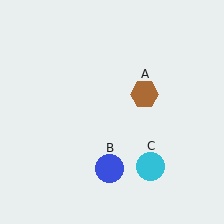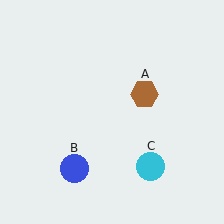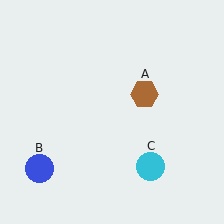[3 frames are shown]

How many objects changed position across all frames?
1 object changed position: blue circle (object B).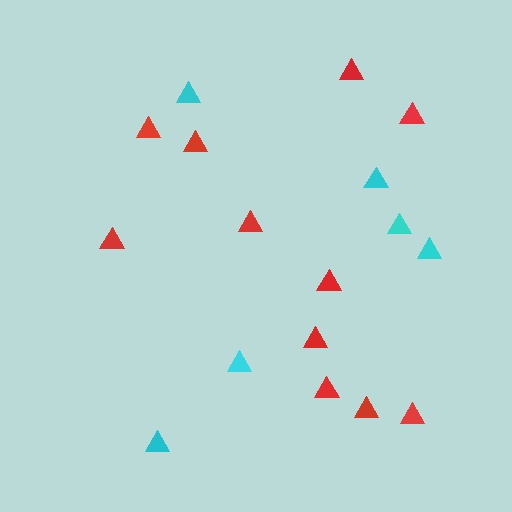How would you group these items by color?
There are 2 groups: one group of red triangles (11) and one group of cyan triangles (6).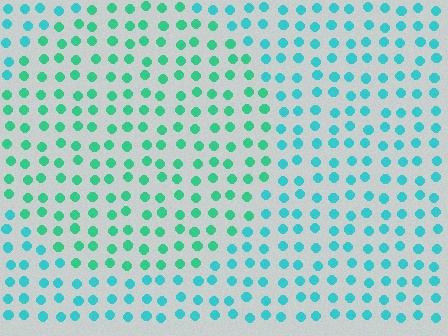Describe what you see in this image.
The image is filled with small cyan elements in a uniform arrangement. A circle-shaped region is visible where the elements are tinted to a slightly different hue, forming a subtle color boundary.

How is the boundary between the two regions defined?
The boundary is defined purely by a slight shift in hue (about 28 degrees). Spacing, size, and orientation are identical on both sides.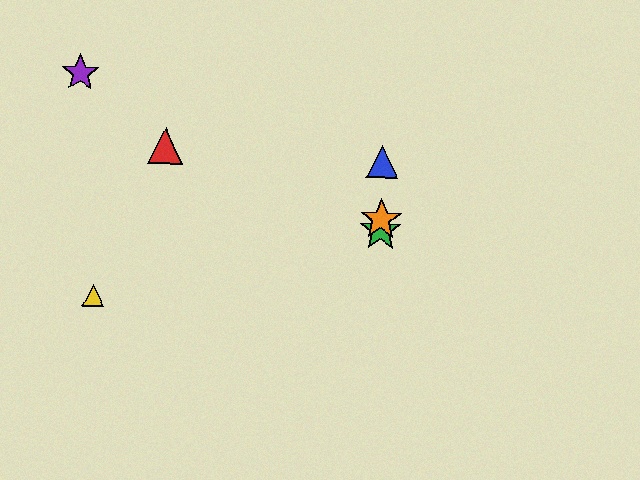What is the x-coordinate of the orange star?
The orange star is at x≈381.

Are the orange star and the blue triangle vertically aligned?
Yes, both are at x≈381.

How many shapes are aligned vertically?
3 shapes (the blue triangle, the green star, the orange star) are aligned vertically.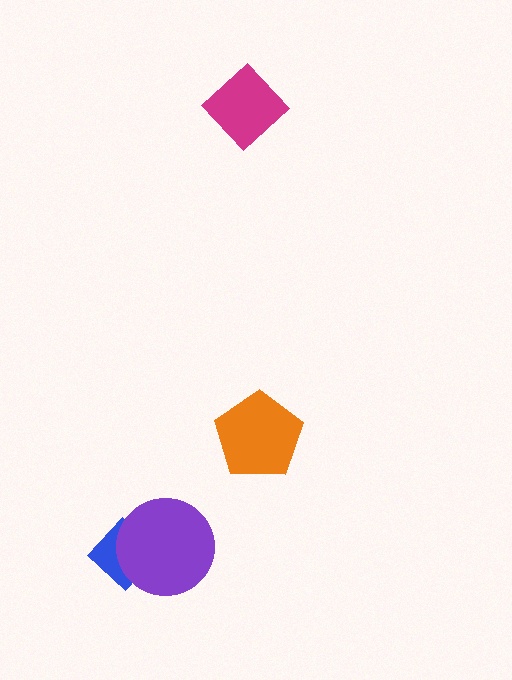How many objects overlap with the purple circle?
1 object overlaps with the purple circle.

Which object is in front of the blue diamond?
The purple circle is in front of the blue diamond.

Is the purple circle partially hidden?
No, no other shape covers it.